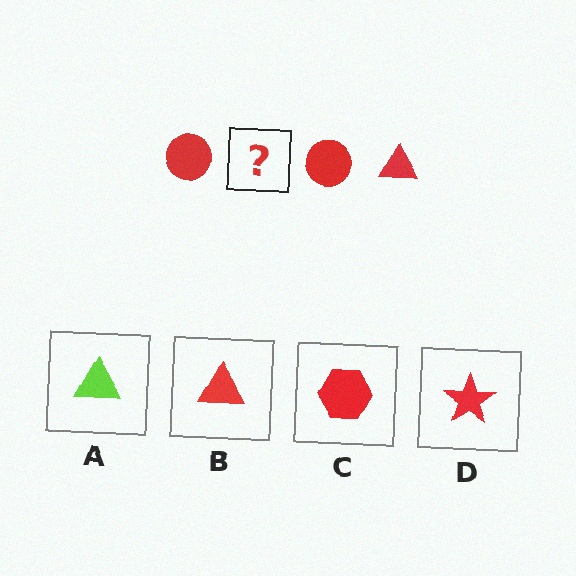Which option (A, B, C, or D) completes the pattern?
B.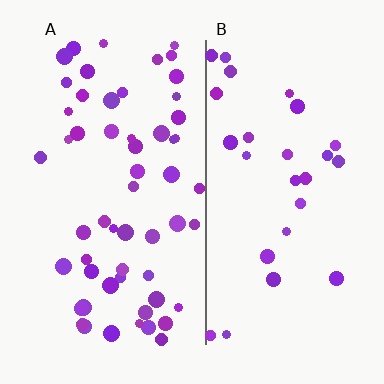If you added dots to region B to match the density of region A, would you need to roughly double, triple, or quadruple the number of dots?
Approximately double.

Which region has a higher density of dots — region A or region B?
A (the left).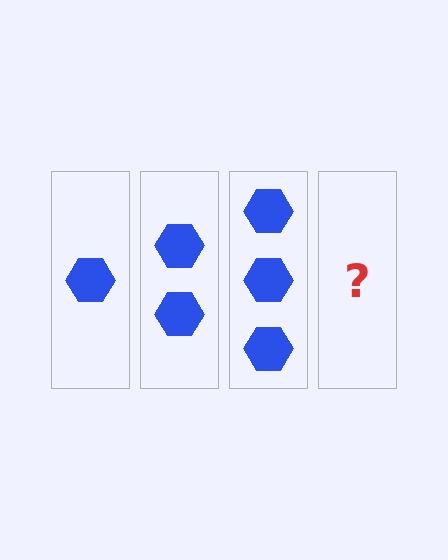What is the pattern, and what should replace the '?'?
The pattern is that each step adds one more hexagon. The '?' should be 4 hexagons.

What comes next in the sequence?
The next element should be 4 hexagons.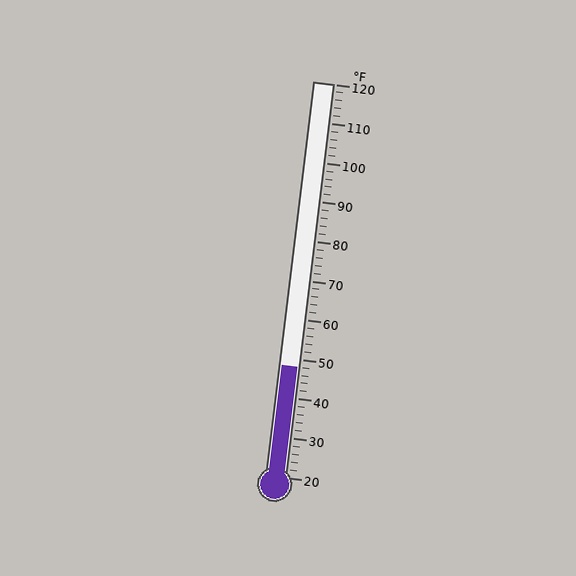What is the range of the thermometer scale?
The thermometer scale ranges from 20°F to 120°F.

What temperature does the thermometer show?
The thermometer shows approximately 48°F.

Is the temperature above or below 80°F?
The temperature is below 80°F.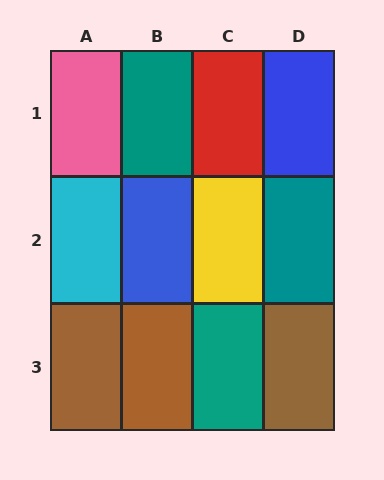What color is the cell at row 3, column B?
Brown.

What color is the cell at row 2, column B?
Blue.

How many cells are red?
1 cell is red.